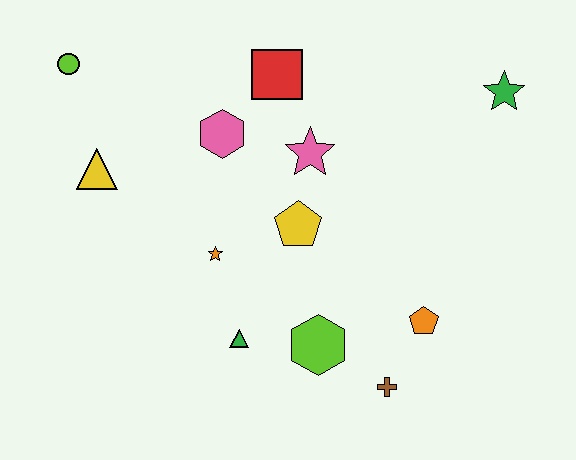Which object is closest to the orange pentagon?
The brown cross is closest to the orange pentagon.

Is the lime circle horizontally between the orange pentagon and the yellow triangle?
No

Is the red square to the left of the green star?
Yes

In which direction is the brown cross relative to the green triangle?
The brown cross is to the right of the green triangle.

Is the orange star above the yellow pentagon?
No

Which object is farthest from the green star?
The lime circle is farthest from the green star.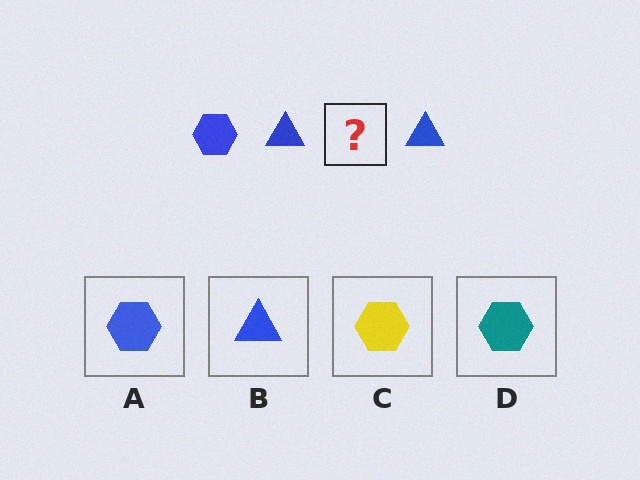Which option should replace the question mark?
Option A.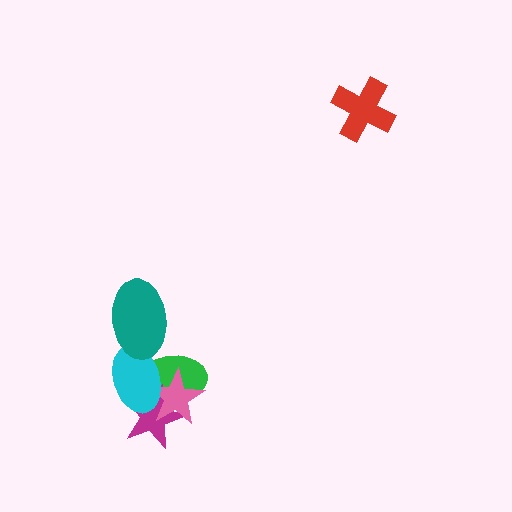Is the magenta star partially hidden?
Yes, it is partially covered by another shape.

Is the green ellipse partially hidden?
Yes, it is partially covered by another shape.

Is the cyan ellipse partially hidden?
Yes, it is partially covered by another shape.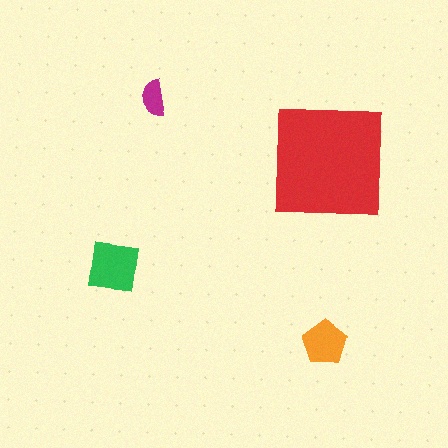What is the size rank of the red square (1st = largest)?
1st.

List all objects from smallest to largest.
The magenta semicircle, the orange pentagon, the green square, the red square.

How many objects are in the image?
There are 4 objects in the image.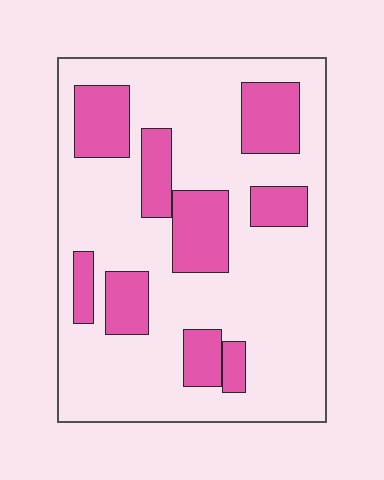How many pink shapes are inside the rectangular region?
9.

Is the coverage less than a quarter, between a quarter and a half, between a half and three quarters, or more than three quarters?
Between a quarter and a half.